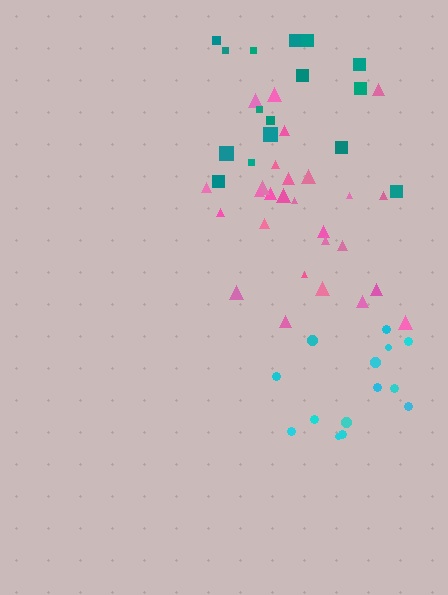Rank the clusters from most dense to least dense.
cyan, pink, teal.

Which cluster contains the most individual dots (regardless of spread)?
Pink (28).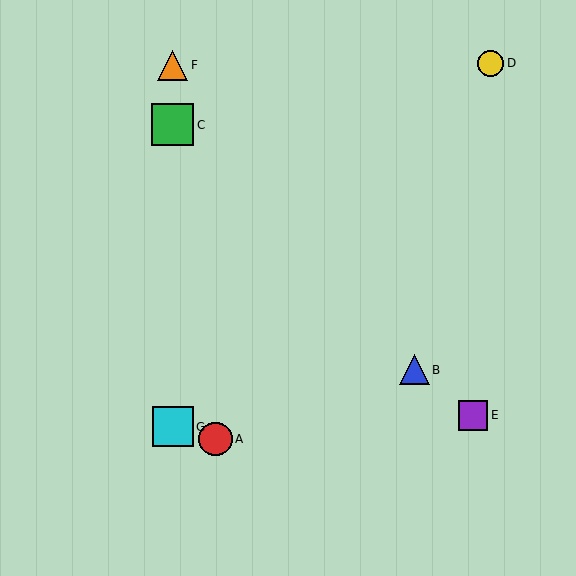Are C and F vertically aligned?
Yes, both are at x≈173.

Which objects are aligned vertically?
Objects C, F, G are aligned vertically.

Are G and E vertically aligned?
No, G is at x≈173 and E is at x≈473.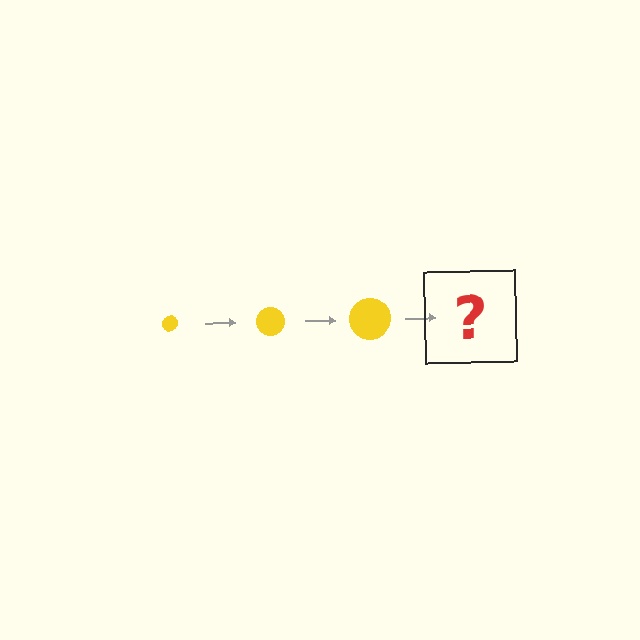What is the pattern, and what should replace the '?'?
The pattern is that the circle gets progressively larger each step. The '?' should be a yellow circle, larger than the previous one.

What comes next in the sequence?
The next element should be a yellow circle, larger than the previous one.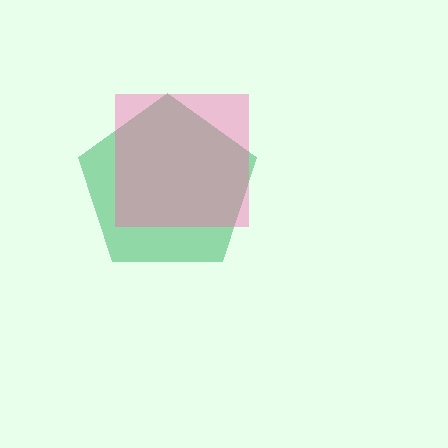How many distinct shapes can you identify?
There are 2 distinct shapes: a green pentagon, a pink square.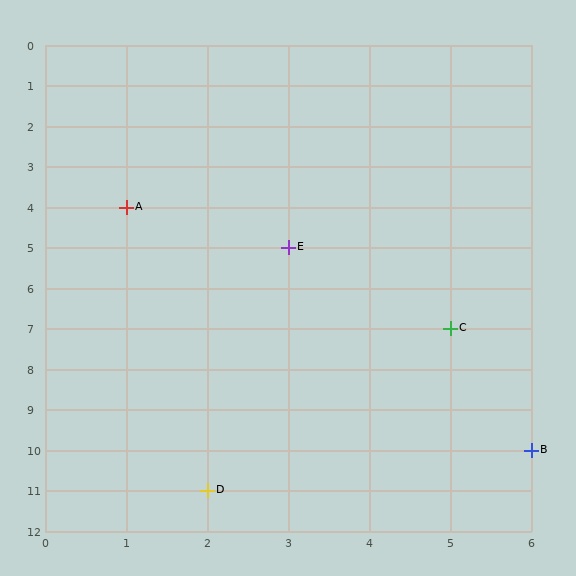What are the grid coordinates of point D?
Point D is at grid coordinates (2, 11).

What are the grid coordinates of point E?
Point E is at grid coordinates (3, 5).